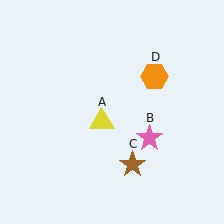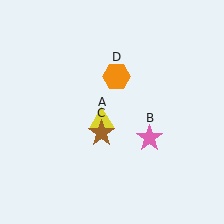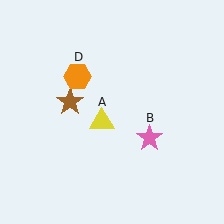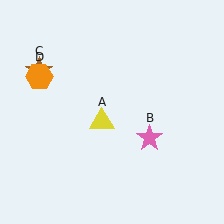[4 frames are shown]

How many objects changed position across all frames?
2 objects changed position: brown star (object C), orange hexagon (object D).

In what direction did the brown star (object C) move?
The brown star (object C) moved up and to the left.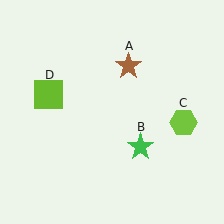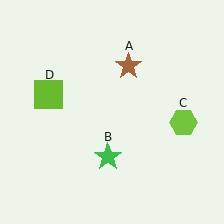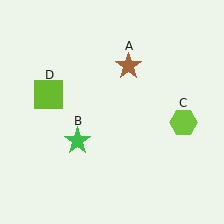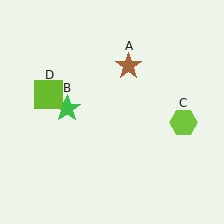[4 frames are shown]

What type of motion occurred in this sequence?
The green star (object B) rotated clockwise around the center of the scene.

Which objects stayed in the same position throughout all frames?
Brown star (object A) and lime hexagon (object C) and lime square (object D) remained stationary.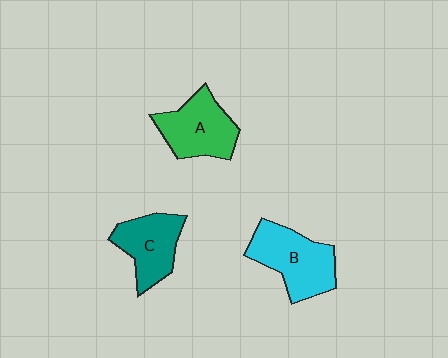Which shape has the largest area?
Shape B (cyan).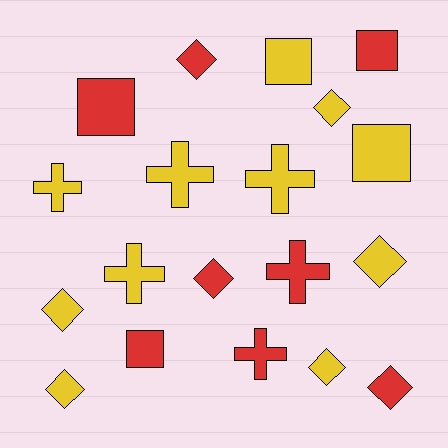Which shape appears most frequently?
Diamond, with 8 objects.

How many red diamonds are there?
There are 3 red diamonds.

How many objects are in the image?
There are 19 objects.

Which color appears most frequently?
Yellow, with 11 objects.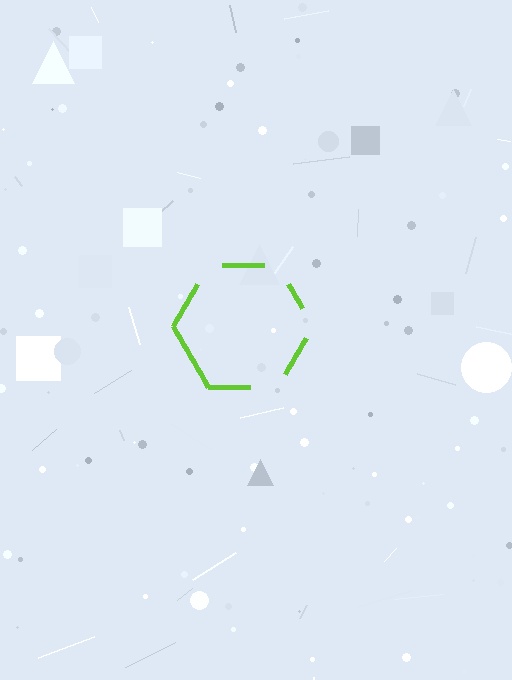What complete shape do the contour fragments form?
The contour fragments form a hexagon.